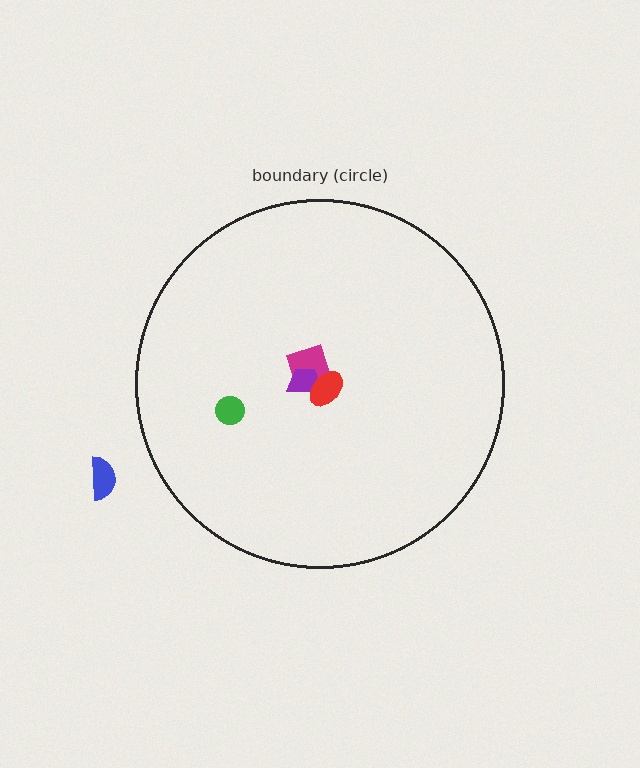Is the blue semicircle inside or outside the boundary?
Outside.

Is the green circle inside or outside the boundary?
Inside.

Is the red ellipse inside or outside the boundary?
Inside.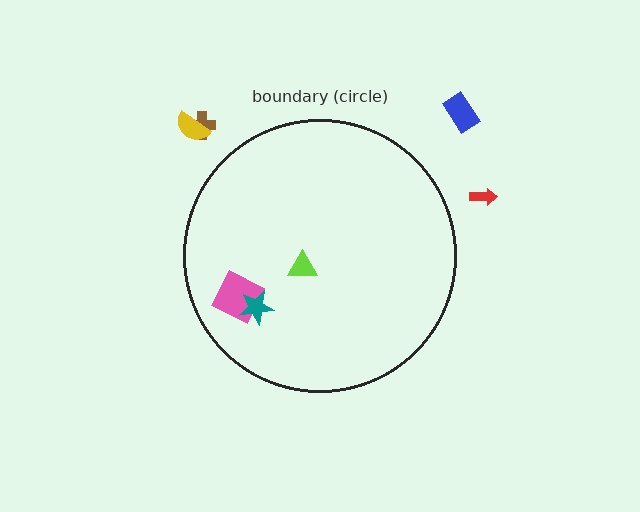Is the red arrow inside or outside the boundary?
Outside.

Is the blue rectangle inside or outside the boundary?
Outside.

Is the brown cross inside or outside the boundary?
Outside.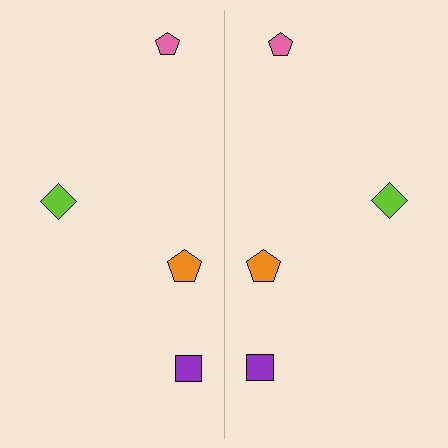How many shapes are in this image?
There are 8 shapes in this image.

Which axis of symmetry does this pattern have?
The pattern has a vertical axis of symmetry running through the center of the image.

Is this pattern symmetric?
Yes, this pattern has bilateral (reflection) symmetry.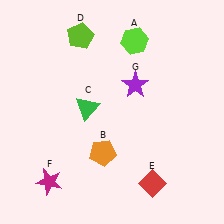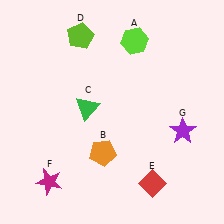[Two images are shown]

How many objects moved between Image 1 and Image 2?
1 object moved between the two images.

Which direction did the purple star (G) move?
The purple star (G) moved right.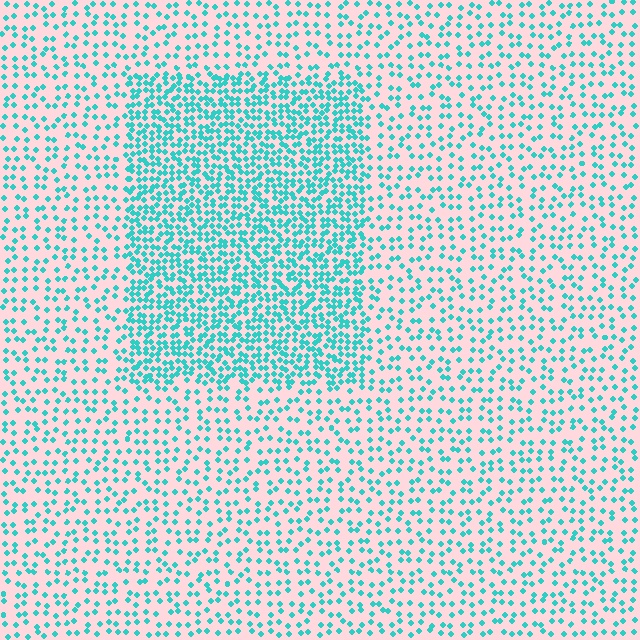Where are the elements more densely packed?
The elements are more densely packed inside the rectangle boundary.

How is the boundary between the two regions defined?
The boundary is defined by a change in element density (approximately 2.2x ratio). All elements are the same color, size, and shape.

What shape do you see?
I see a rectangle.